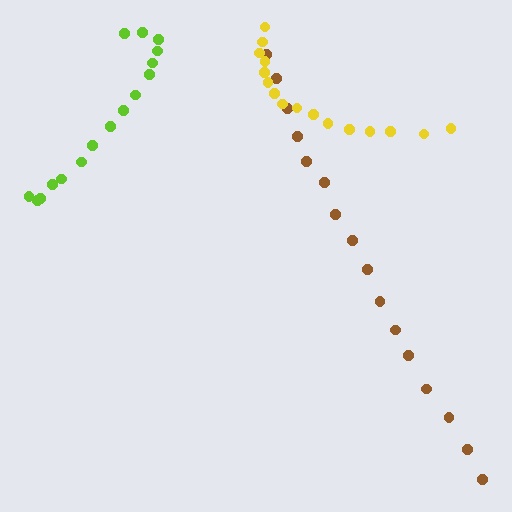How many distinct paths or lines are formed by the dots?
There are 3 distinct paths.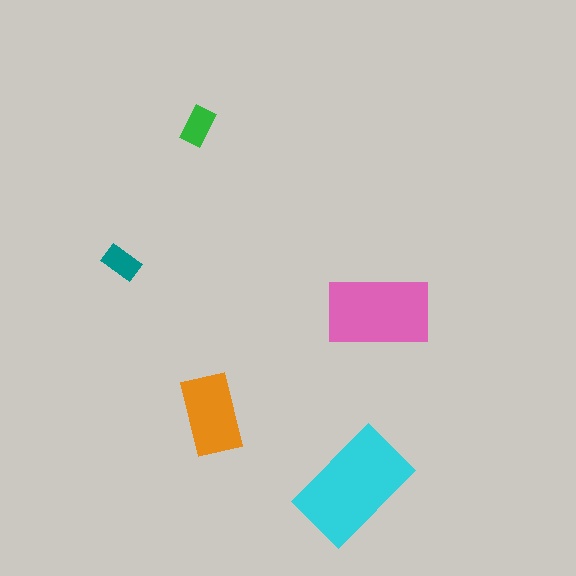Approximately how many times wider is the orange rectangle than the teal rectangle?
About 2 times wider.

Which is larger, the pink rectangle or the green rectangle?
The pink one.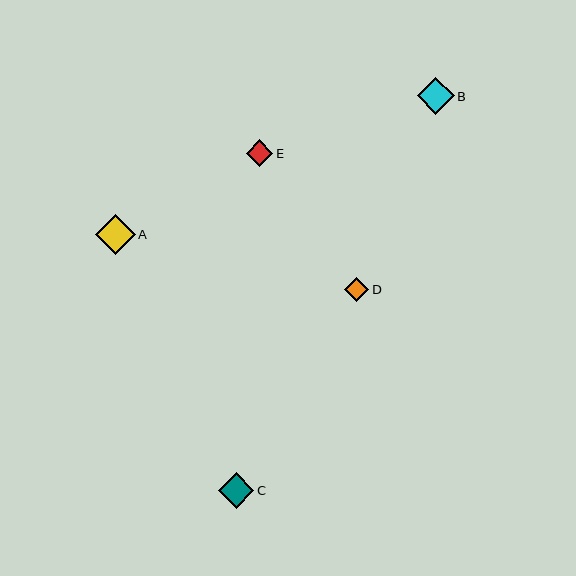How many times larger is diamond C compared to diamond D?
Diamond C is approximately 1.5 times the size of diamond D.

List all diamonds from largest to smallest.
From largest to smallest: A, B, C, E, D.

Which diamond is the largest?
Diamond A is the largest with a size of approximately 40 pixels.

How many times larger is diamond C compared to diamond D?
Diamond C is approximately 1.5 times the size of diamond D.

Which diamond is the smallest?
Diamond D is the smallest with a size of approximately 24 pixels.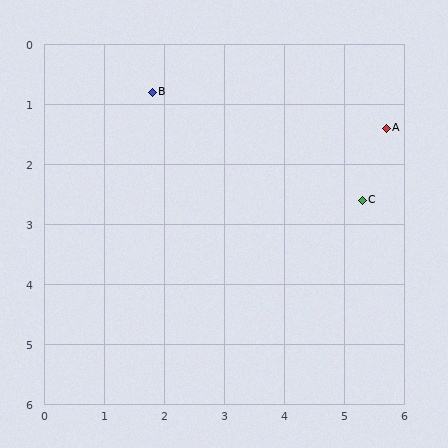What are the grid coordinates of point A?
Point A is at approximately (5.7, 1.4).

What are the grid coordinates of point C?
Point C is at approximately (5.3, 2.6).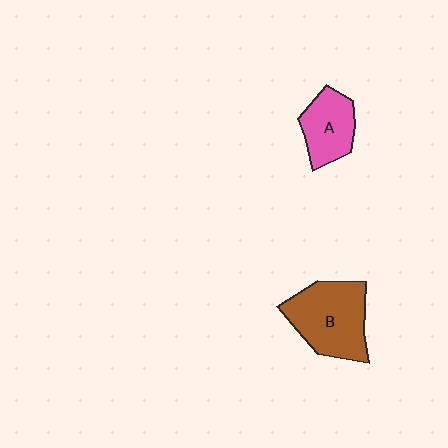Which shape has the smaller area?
Shape A (pink).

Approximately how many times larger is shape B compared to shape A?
Approximately 1.6 times.